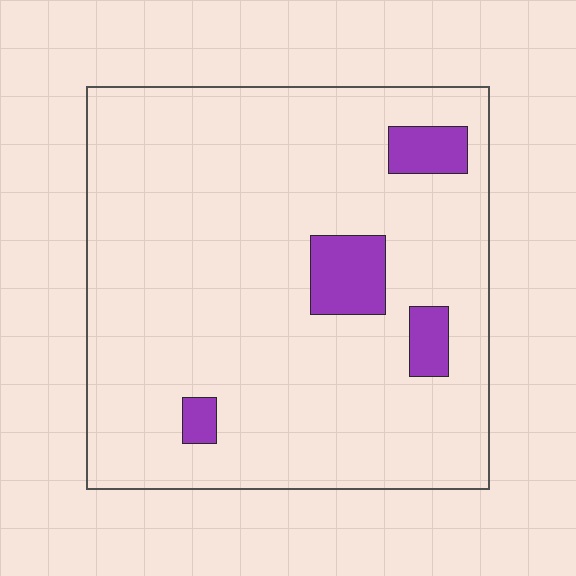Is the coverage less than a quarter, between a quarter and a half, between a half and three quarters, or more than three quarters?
Less than a quarter.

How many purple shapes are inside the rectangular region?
4.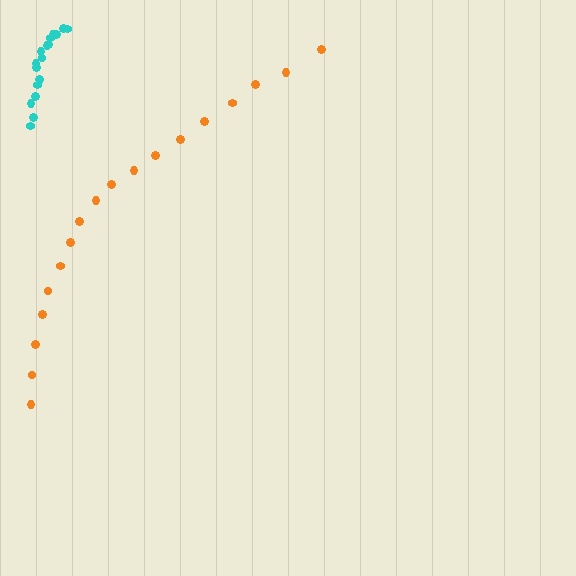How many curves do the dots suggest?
There are 2 distinct paths.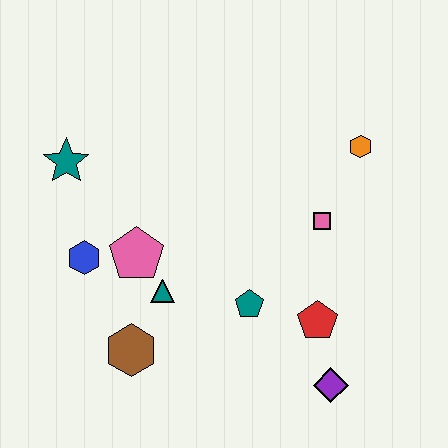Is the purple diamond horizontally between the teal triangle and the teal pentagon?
No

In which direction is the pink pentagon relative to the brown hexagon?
The pink pentagon is above the brown hexagon.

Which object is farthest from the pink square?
The teal star is farthest from the pink square.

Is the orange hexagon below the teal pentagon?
No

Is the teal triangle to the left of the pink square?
Yes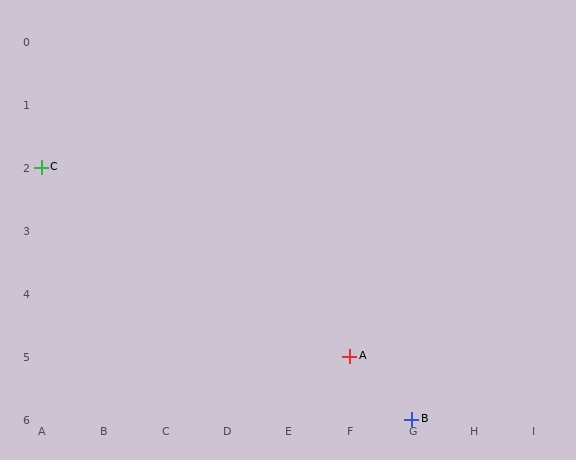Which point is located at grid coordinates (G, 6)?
Point B is at (G, 6).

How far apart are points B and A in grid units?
Points B and A are 1 column and 1 row apart (about 1.4 grid units diagonally).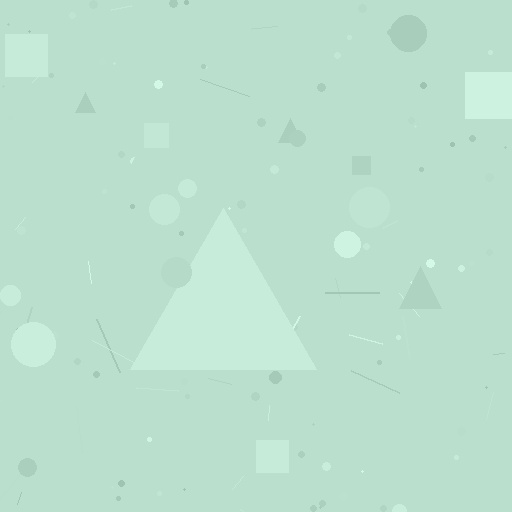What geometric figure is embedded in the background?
A triangle is embedded in the background.